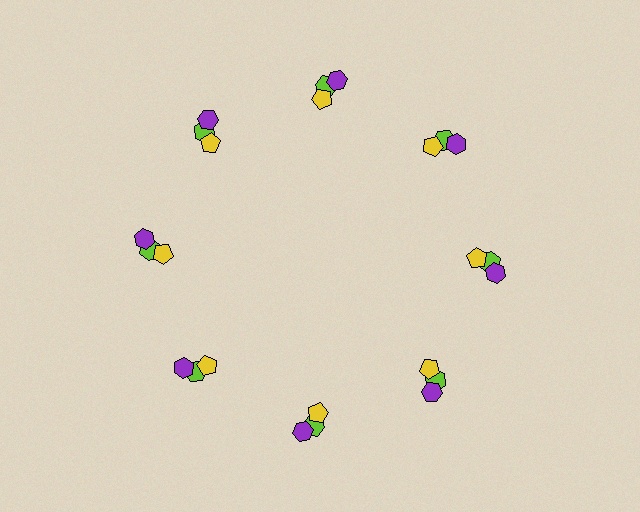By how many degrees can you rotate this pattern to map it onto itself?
The pattern maps onto itself every 45 degrees of rotation.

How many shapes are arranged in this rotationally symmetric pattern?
There are 24 shapes, arranged in 8 groups of 3.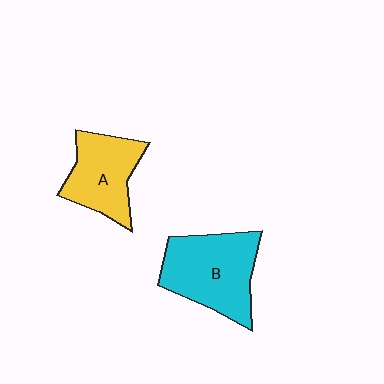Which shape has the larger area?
Shape B (cyan).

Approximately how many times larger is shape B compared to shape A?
Approximately 1.3 times.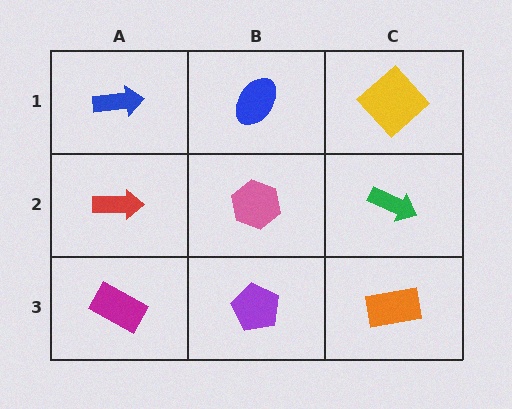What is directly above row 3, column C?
A green arrow.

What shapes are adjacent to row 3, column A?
A red arrow (row 2, column A), a purple pentagon (row 3, column B).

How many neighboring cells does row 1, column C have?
2.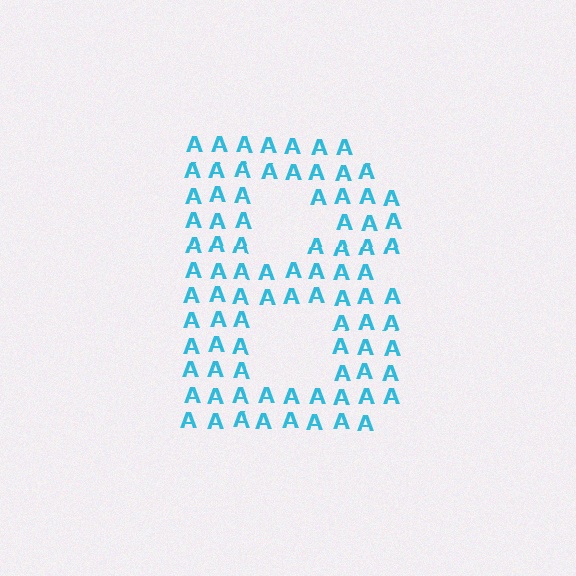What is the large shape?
The large shape is the letter B.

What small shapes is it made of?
It is made of small letter A's.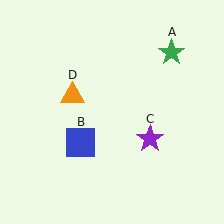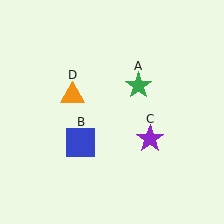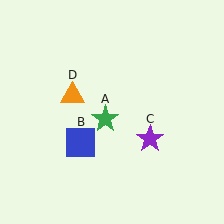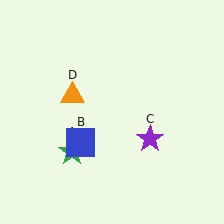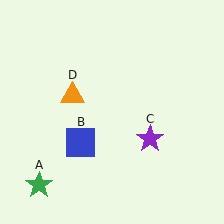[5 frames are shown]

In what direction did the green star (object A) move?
The green star (object A) moved down and to the left.